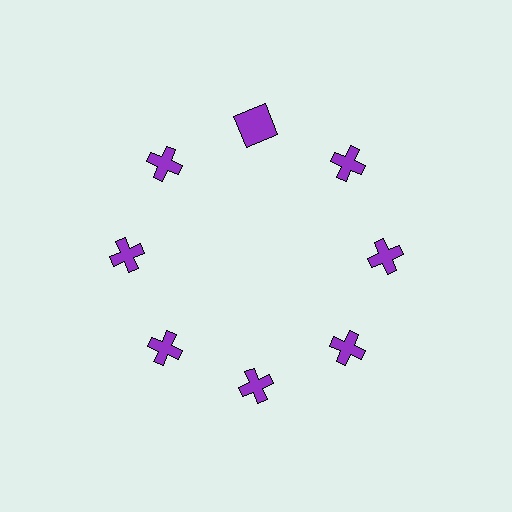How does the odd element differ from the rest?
It has a different shape: square instead of cross.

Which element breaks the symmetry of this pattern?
The purple square at roughly the 12 o'clock position breaks the symmetry. All other shapes are purple crosses.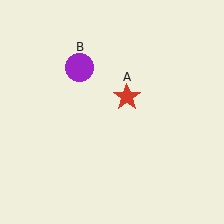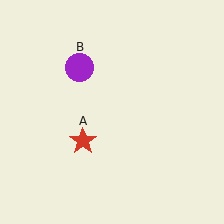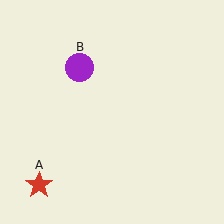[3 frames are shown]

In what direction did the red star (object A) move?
The red star (object A) moved down and to the left.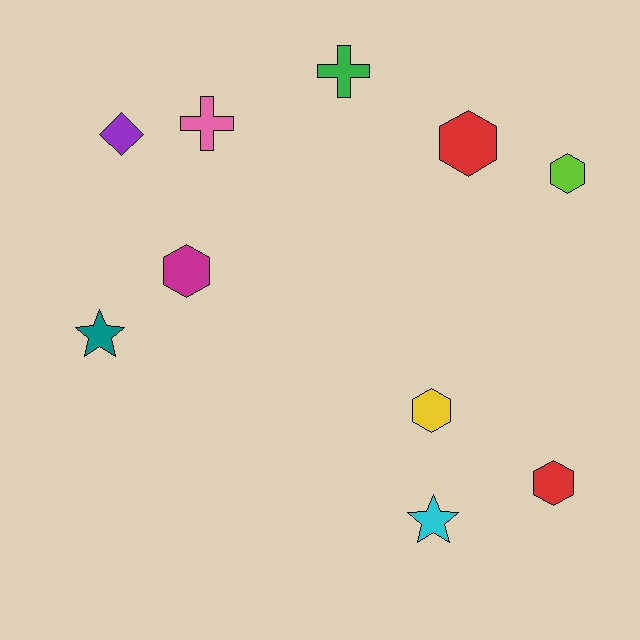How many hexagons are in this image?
There are 5 hexagons.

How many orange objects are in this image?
There are no orange objects.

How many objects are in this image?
There are 10 objects.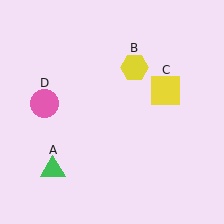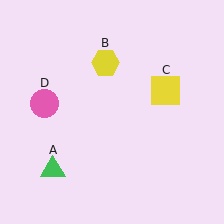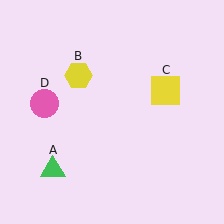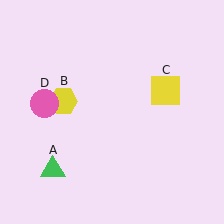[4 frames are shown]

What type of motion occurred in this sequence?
The yellow hexagon (object B) rotated counterclockwise around the center of the scene.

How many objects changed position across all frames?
1 object changed position: yellow hexagon (object B).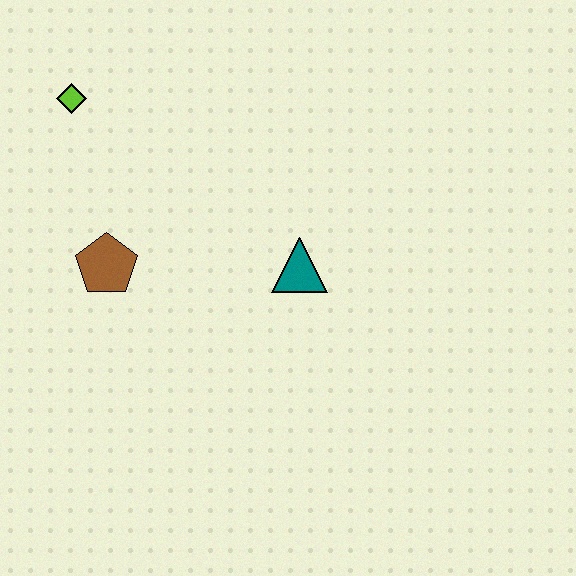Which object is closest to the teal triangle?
The brown pentagon is closest to the teal triangle.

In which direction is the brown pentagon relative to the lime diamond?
The brown pentagon is below the lime diamond.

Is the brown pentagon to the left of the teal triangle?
Yes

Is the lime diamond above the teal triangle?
Yes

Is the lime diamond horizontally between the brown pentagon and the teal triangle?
No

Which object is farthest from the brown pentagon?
The teal triangle is farthest from the brown pentagon.